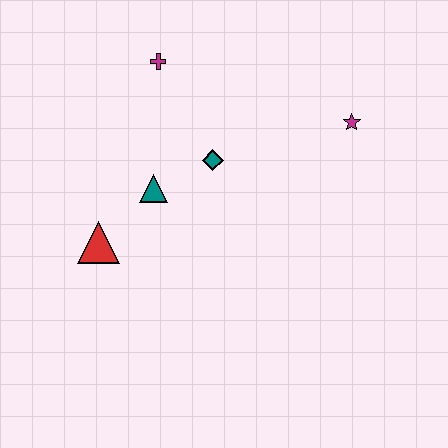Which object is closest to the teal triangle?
The teal diamond is closest to the teal triangle.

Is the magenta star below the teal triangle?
No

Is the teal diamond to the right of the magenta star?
No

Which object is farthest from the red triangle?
The magenta star is farthest from the red triangle.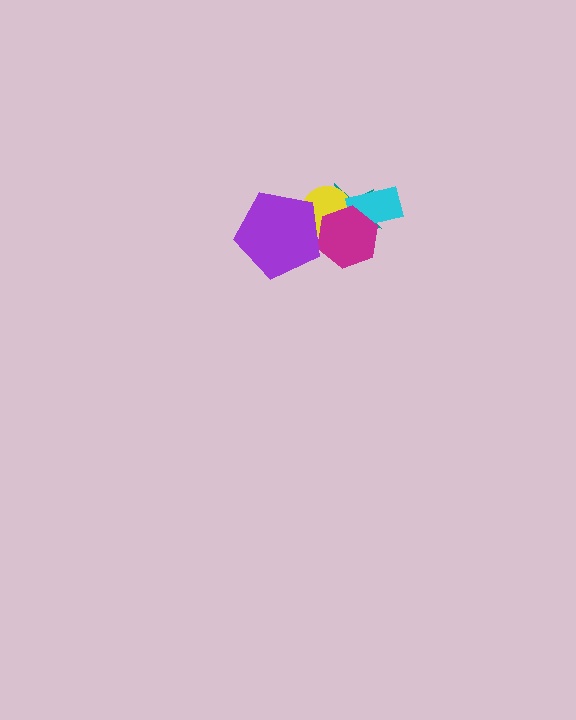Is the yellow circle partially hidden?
Yes, it is partially covered by another shape.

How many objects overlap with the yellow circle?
3 objects overlap with the yellow circle.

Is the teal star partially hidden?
Yes, it is partially covered by another shape.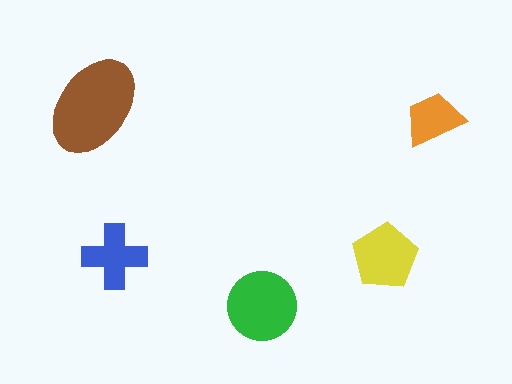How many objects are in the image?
There are 5 objects in the image.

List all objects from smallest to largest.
The orange trapezoid, the blue cross, the yellow pentagon, the green circle, the brown ellipse.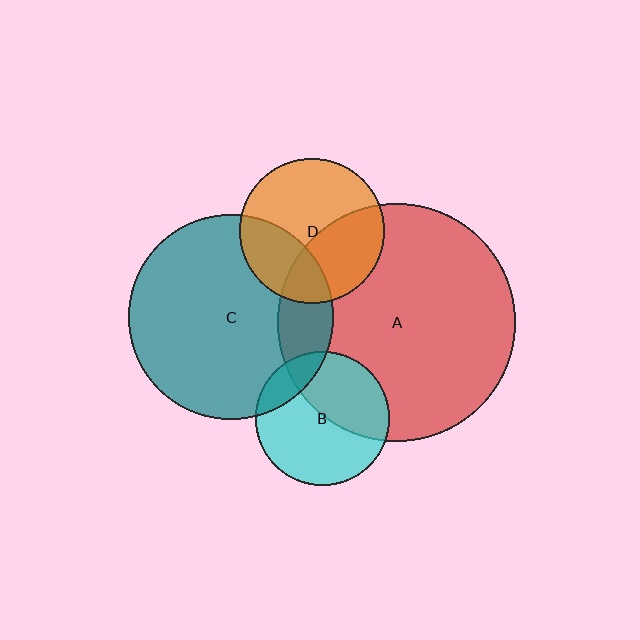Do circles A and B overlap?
Yes.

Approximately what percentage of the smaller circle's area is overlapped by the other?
Approximately 40%.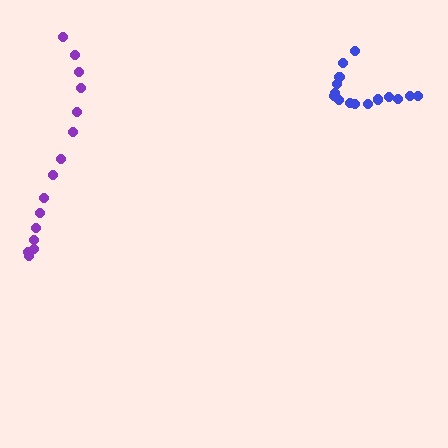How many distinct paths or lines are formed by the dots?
There are 2 distinct paths.